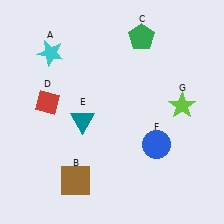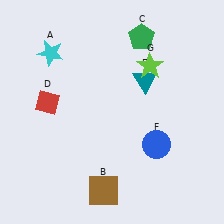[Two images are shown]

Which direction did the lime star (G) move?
The lime star (G) moved up.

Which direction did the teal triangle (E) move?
The teal triangle (E) moved right.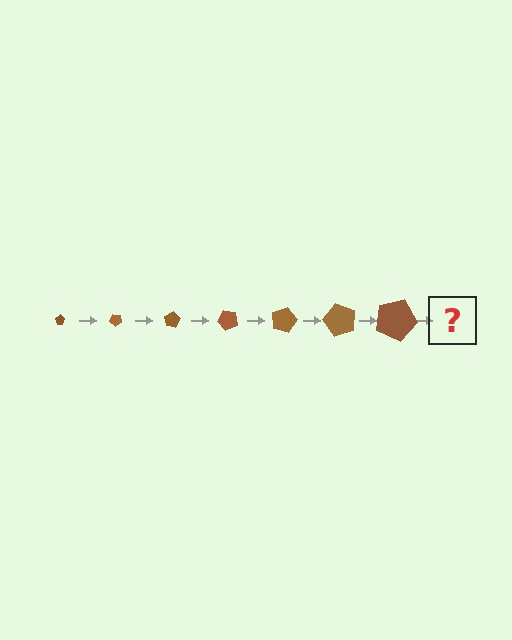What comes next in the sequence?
The next element should be a pentagon, larger than the previous one and rotated 280 degrees from the start.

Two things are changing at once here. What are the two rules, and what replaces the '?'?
The two rules are that the pentagon grows larger each step and it rotates 40 degrees each step. The '?' should be a pentagon, larger than the previous one and rotated 280 degrees from the start.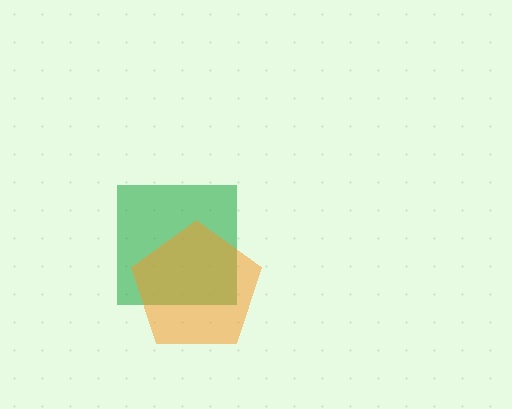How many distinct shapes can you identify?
There are 2 distinct shapes: a green square, an orange pentagon.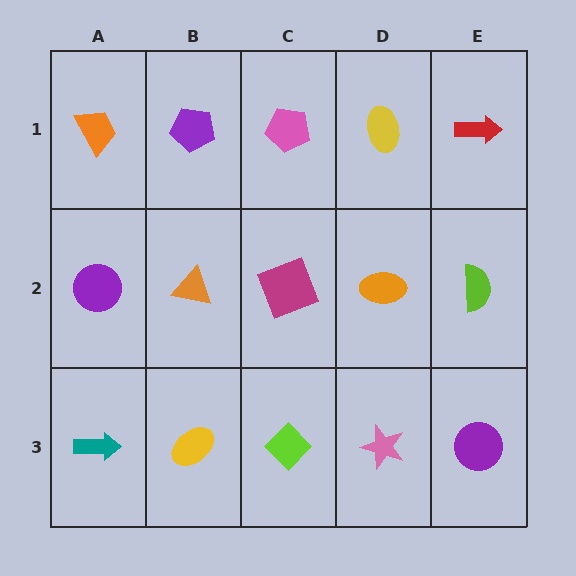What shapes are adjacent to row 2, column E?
A red arrow (row 1, column E), a purple circle (row 3, column E), an orange ellipse (row 2, column D).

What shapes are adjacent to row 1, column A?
A purple circle (row 2, column A), a purple pentagon (row 1, column B).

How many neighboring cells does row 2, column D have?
4.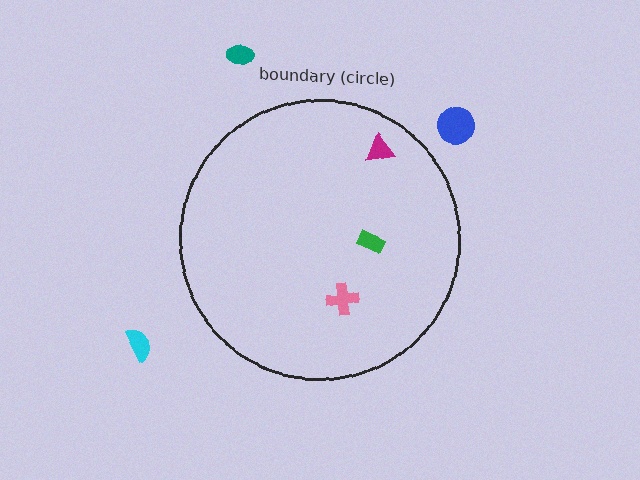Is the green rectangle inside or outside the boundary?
Inside.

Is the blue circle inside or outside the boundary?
Outside.